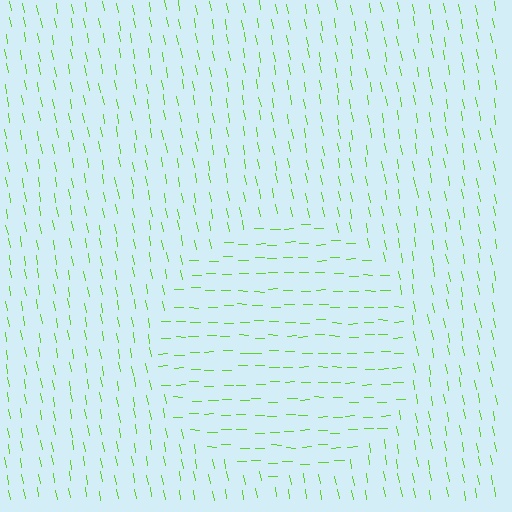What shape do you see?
I see a circle.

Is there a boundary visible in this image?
Yes, there is a texture boundary formed by a change in line orientation.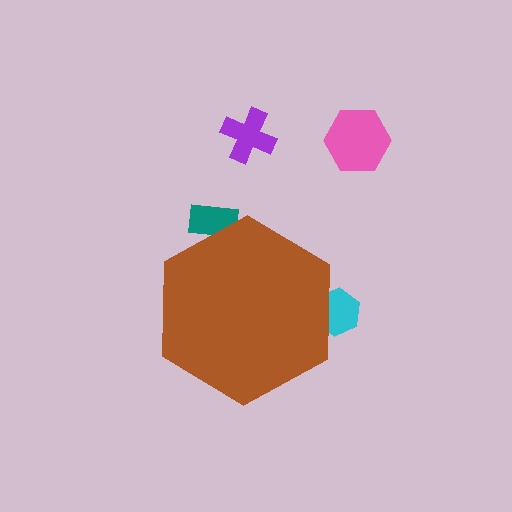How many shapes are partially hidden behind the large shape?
2 shapes are partially hidden.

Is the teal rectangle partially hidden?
Yes, the teal rectangle is partially hidden behind the brown hexagon.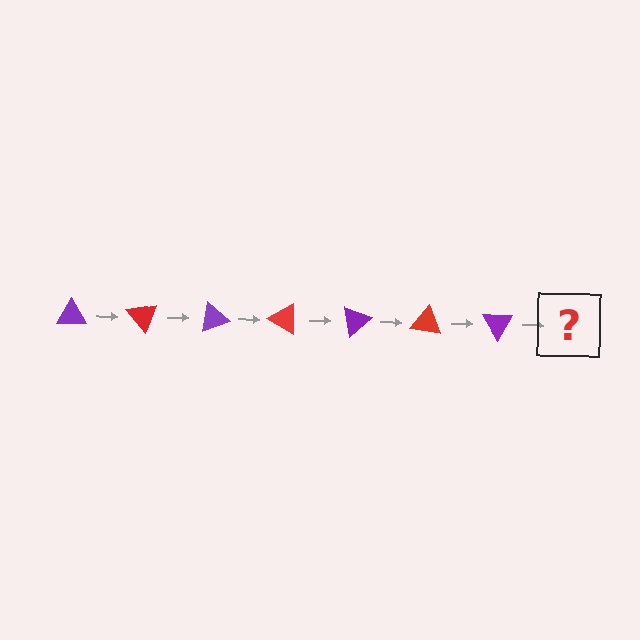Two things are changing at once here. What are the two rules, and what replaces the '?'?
The two rules are that it rotates 50 degrees each step and the color cycles through purple and red. The '?' should be a red triangle, rotated 350 degrees from the start.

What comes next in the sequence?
The next element should be a red triangle, rotated 350 degrees from the start.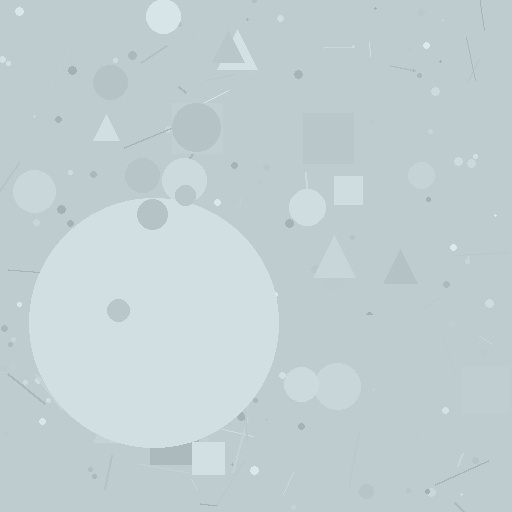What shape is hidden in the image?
A circle is hidden in the image.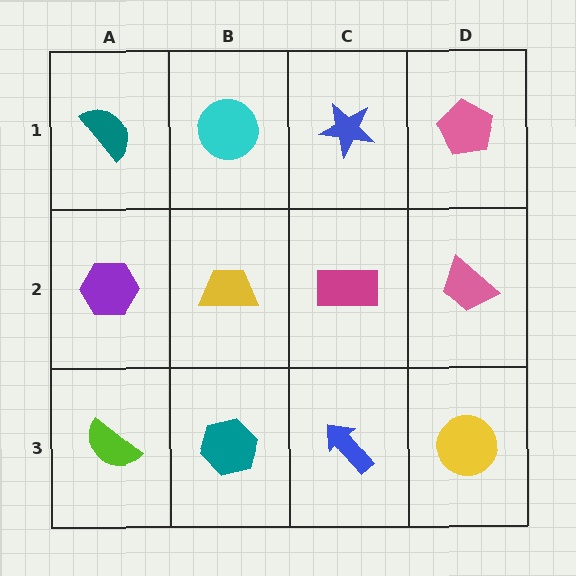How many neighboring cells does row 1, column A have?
2.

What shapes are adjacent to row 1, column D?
A pink trapezoid (row 2, column D), a blue star (row 1, column C).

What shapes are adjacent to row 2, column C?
A blue star (row 1, column C), a blue arrow (row 3, column C), a yellow trapezoid (row 2, column B), a pink trapezoid (row 2, column D).